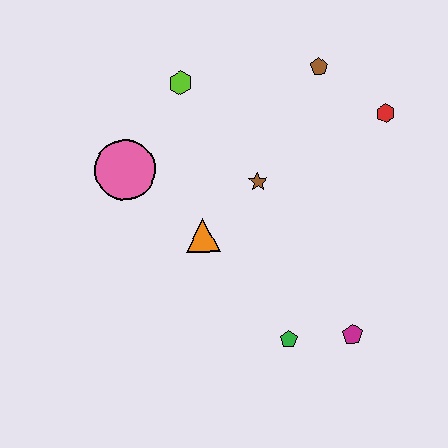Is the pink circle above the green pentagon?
Yes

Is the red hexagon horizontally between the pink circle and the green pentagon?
No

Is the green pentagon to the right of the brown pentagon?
No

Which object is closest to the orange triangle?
The brown star is closest to the orange triangle.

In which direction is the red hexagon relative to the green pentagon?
The red hexagon is above the green pentagon.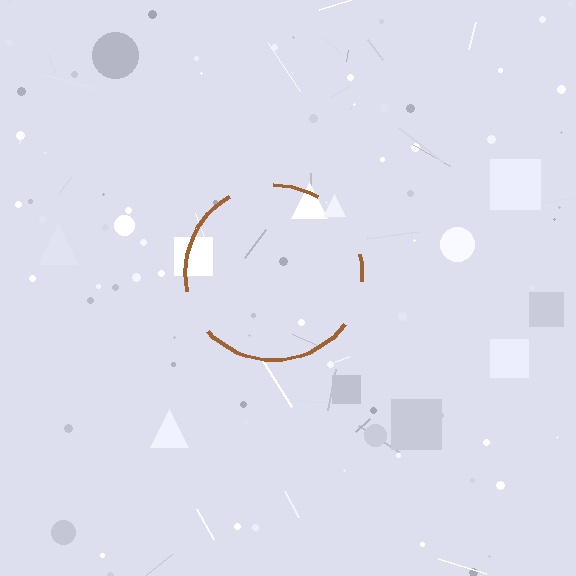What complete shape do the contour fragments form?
The contour fragments form a circle.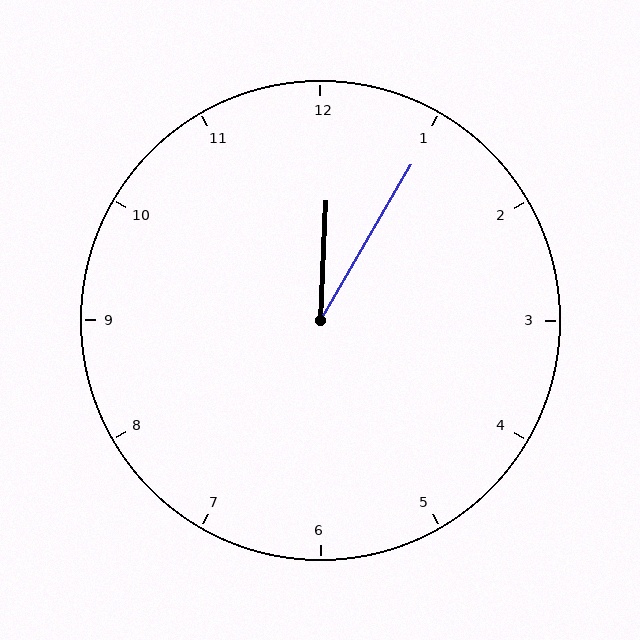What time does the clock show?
12:05.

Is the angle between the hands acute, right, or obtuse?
It is acute.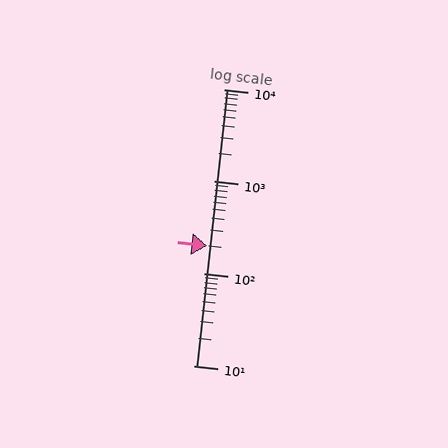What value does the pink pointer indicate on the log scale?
The pointer indicates approximately 200.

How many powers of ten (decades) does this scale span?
The scale spans 3 decades, from 10 to 10000.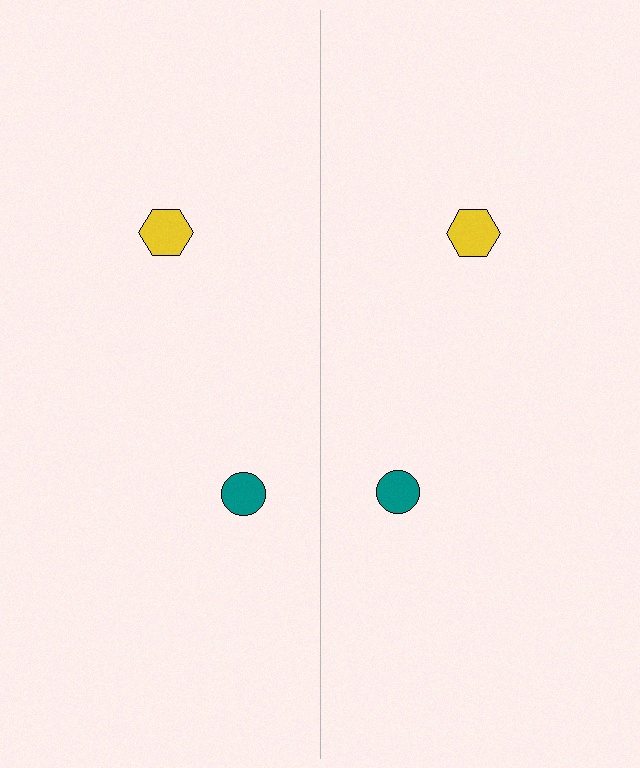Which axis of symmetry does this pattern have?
The pattern has a vertical axis of symmetry running through the center of the image.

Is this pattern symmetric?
Yes, this pattern has bilateral (reflection) symmetry.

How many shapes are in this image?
There are 4 shapes in this image.